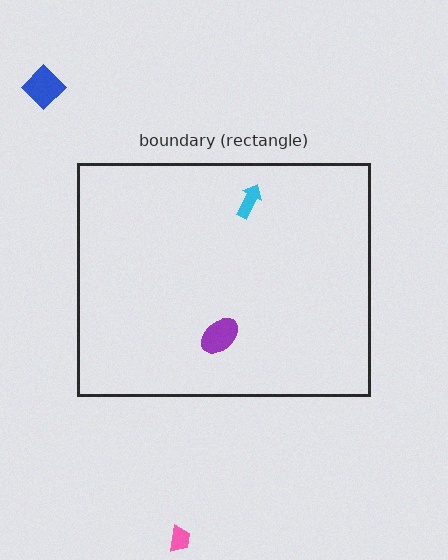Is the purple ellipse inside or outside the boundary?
Inside.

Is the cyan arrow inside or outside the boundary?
Inside.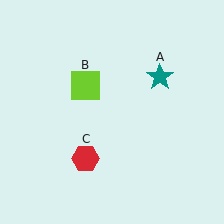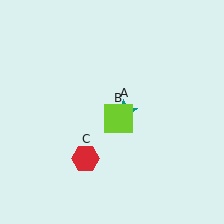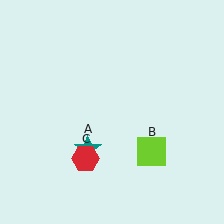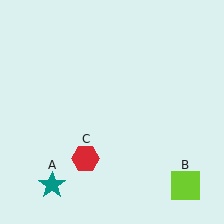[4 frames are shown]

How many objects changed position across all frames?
2 objects changed position: teal star (object A), lime square (object B).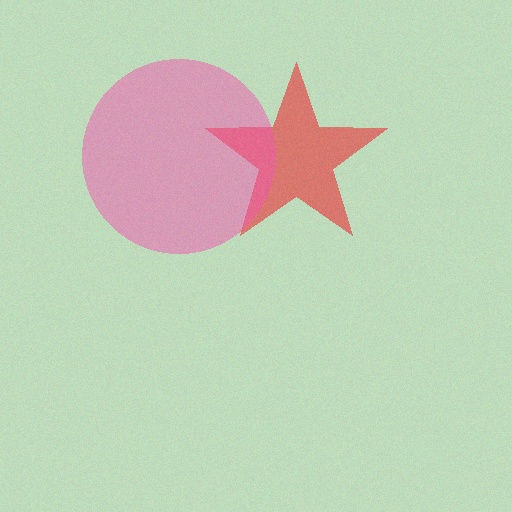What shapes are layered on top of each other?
The layered shapes are: a red star, a pink circle.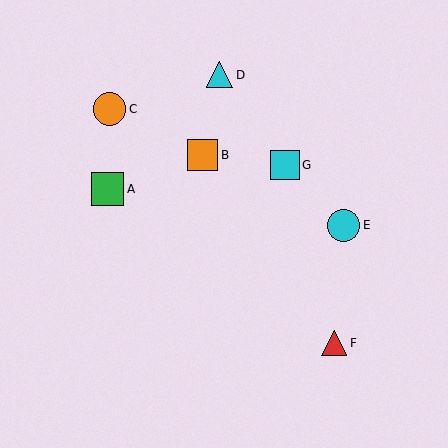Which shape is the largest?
The green square (labeled A) is the largest.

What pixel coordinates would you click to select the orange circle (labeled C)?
Click at (109, 109) to select the orange circle C.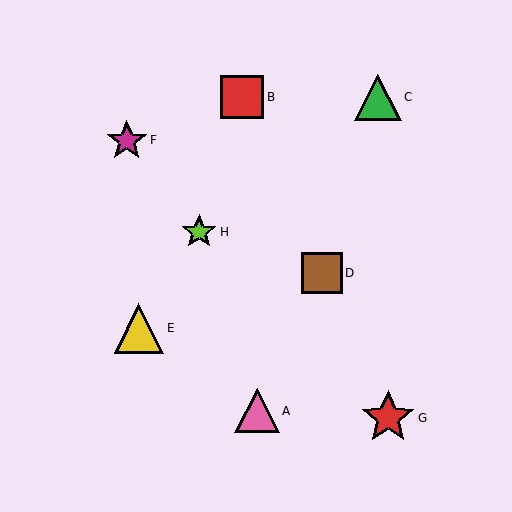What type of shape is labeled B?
Shape B is a red square.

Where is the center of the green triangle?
The center of the green triangle is at (378, 98).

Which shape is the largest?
The red star (labeled G) is the largest.